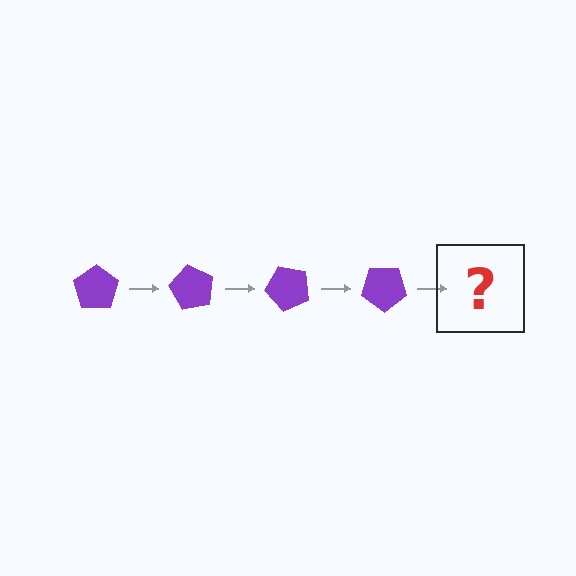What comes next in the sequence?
The next element should be a purple pentagon rotated 240 degrees.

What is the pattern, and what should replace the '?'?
The pattern is that the pentagon rotates 60 degrees each step. The '?' should be a purple pentagon rotated 240 degrees.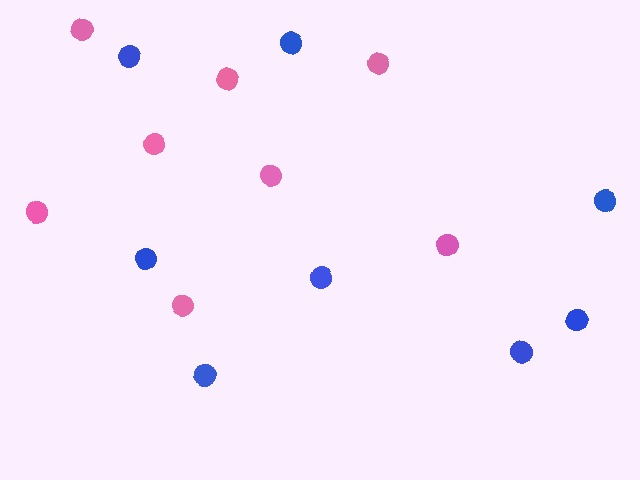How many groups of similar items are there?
There are 2 groups: one group of pink circles (8) and one group of blue circles (8).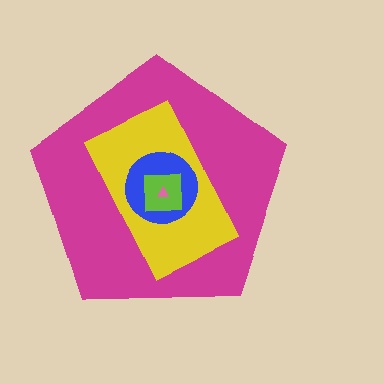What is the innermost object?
The pink triangle.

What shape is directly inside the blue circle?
The lime square.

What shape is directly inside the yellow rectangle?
The blue circle.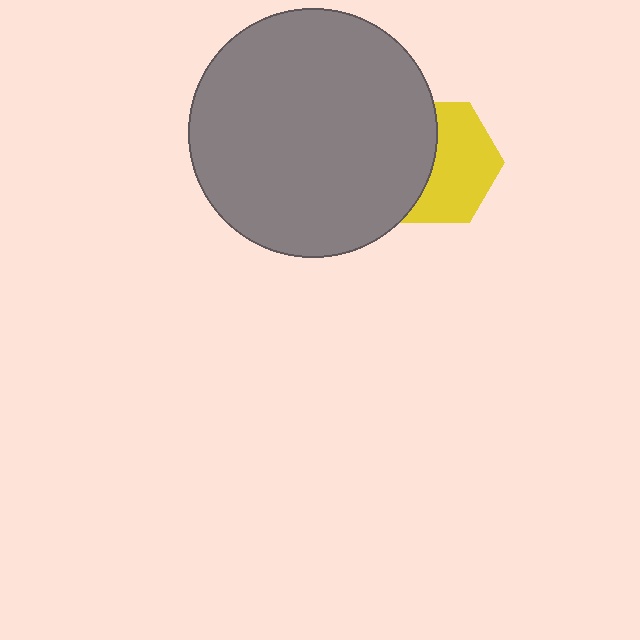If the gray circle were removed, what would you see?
You would see the complete yellow hexagon.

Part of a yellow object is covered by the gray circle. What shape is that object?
It is a hexagon.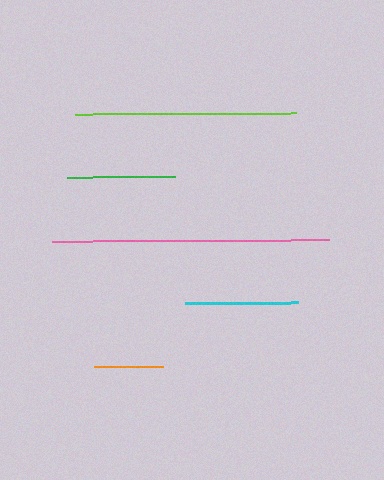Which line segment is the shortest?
The orange line is the shortest at approximately 69 pixels.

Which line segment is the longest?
The pink line is the longest at approximately 278 pixels.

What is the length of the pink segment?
The pink segment is approximately 278 pixels long.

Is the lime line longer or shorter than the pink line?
The pink line is longer than the lime line.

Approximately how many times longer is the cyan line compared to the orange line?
The cyan line is approximately 1.6 times the length of the orange line.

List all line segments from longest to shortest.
From longest to shortest: pink, lime, cyan, green, orange.